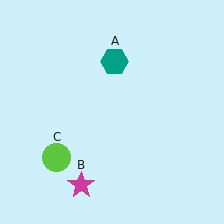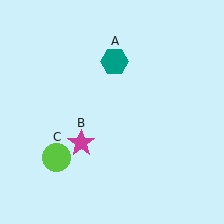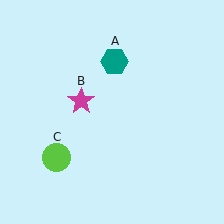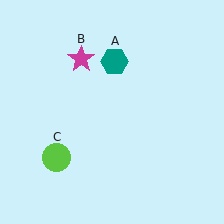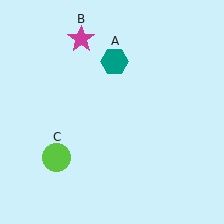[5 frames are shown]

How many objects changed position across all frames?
1 object changed position: magenta star (object B).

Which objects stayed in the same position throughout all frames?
Teal hexagon (object A) and lime circle (object C) remained stationary.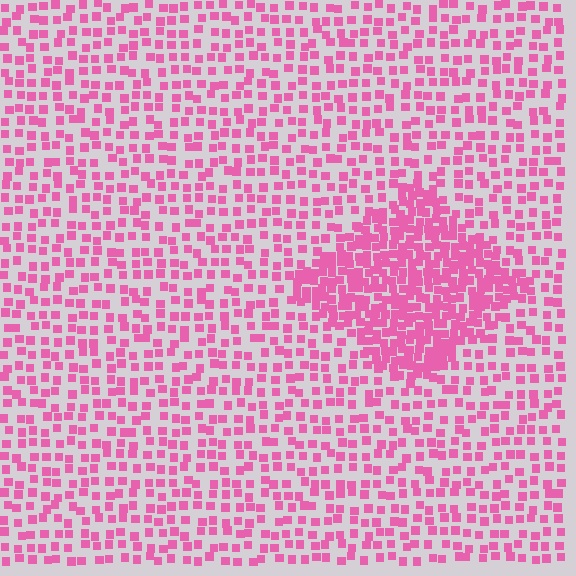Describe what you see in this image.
The image contains small pink elements arranged at two different densities. A diamond-shaped region is visible where the elements are more densely packed than the surrounding area.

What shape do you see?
I see a diamond.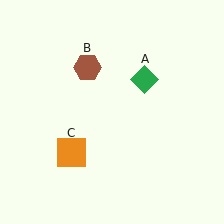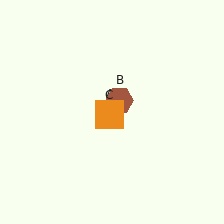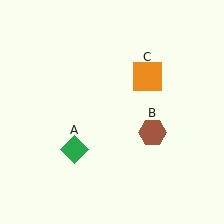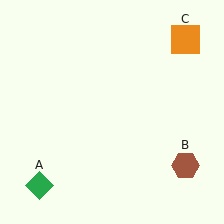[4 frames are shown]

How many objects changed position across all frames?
3 objects changed position: green diamond (object A), brown hexagon (object B), orange square (object C).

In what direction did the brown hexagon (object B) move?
The brown hexagon (object B) moved down and to the right.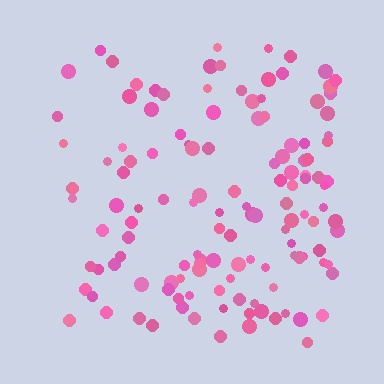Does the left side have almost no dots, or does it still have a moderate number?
Still a moderate number, just noticeably fewer than the right.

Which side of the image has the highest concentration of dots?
The right.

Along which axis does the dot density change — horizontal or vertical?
Horizontal.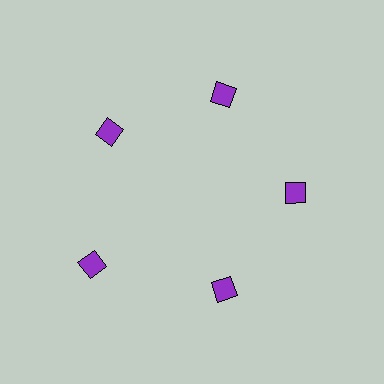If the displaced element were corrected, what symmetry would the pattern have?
It would have 5-fold rotational symmetry — the pattern would map onto itself every 72 degrees.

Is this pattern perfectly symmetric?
No. The 5 purple diamonds are arranged in a ring, but one element near the 8 o'clock position is pushed outward from the center, breaking the 5-fold rotational symmetry.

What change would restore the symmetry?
The symmetry would be restored by moving it inward, back onto the ring so that all 5 diamonds sit at equal angles and equal distance from the center.